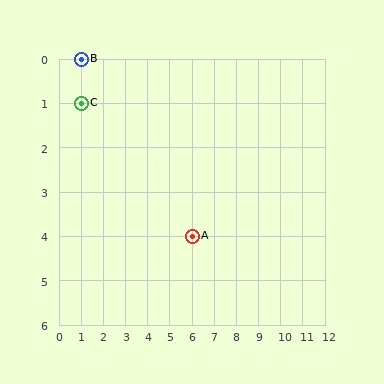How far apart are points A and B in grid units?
Points A and B are 5 columns and 4 rows apart (about 6.4 grid units diagonally).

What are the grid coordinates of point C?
Point C is at grid coordinates (1, 1).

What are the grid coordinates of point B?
Point B is at grid coordinates (1, 0).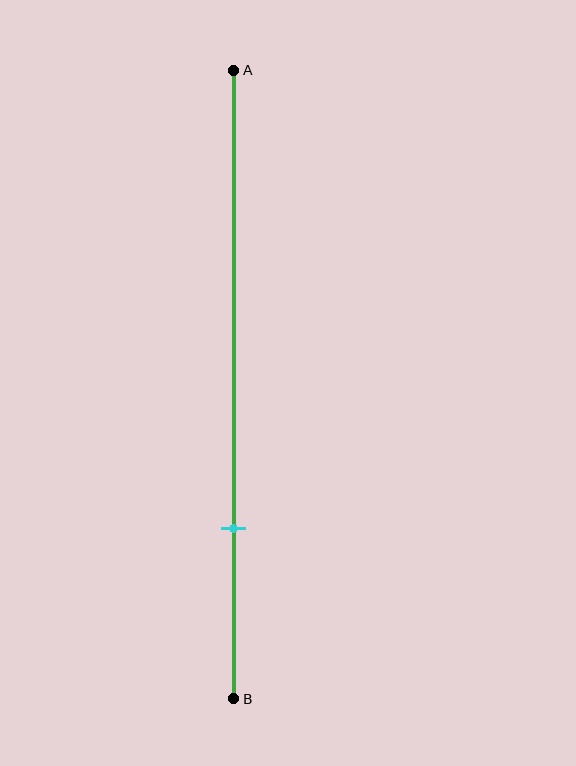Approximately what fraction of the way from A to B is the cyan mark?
The cyan mark is approximately 75% of the way from A to B.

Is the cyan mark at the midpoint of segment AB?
No, the mark is at about 75% from A, not at the 50% midpoint.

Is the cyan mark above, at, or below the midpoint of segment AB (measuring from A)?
The cyan mark is below the midpoint of segment AB.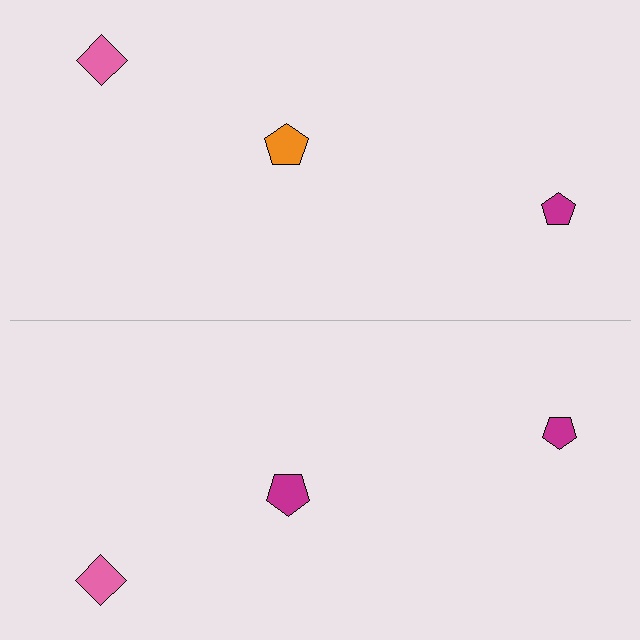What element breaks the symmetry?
The magenta pentagon on the bottom side breaks the symmetry — its mirror counterpart is orange.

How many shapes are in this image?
There are 6 shapes in this image.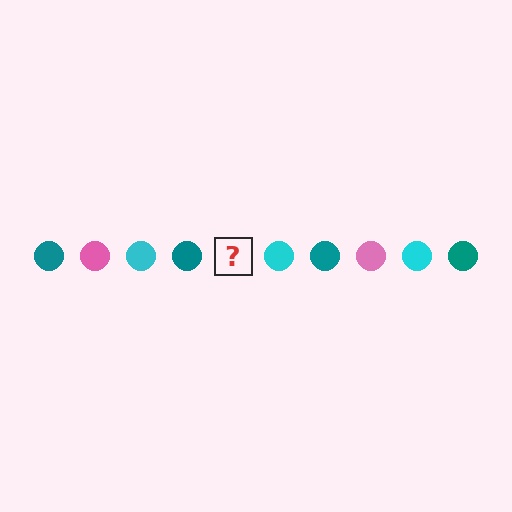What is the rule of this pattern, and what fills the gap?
The rule is that the pattern cycles through teal, pink, cyan circles. The gap should be filled with a pink circle.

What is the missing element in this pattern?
The missing element is a pink circle.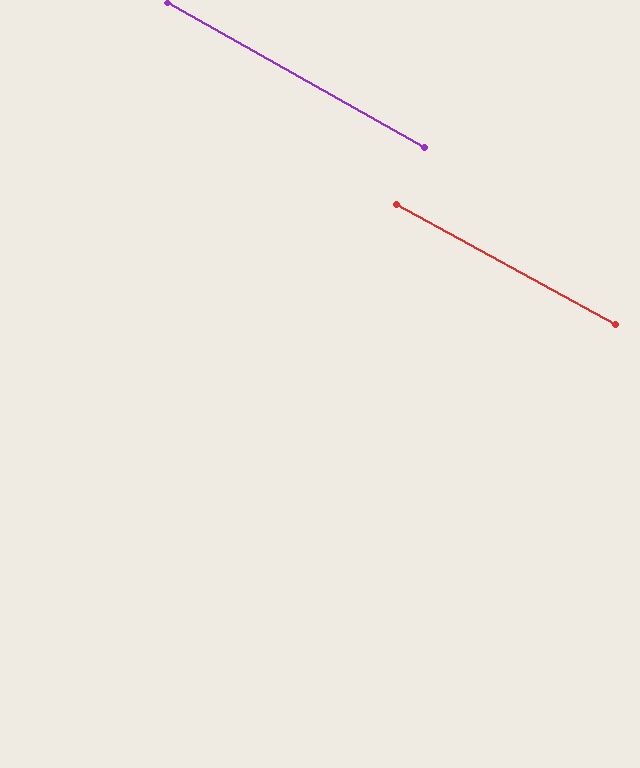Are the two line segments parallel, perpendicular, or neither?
Parallel — their directions differ by only 0.8°.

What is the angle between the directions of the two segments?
Approximately 1 degree.